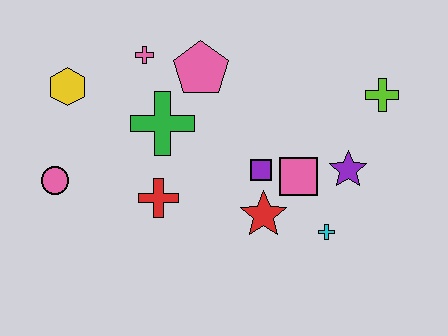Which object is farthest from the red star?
The yellow hexagon is farthest from the red star.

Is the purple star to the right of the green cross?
Yes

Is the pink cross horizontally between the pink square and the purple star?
No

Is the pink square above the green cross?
No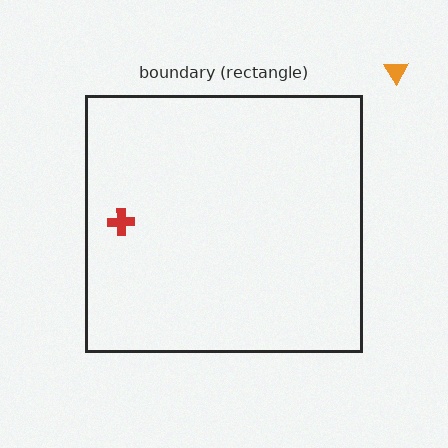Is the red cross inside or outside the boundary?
Inside.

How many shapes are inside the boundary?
1 inside, 1 outside.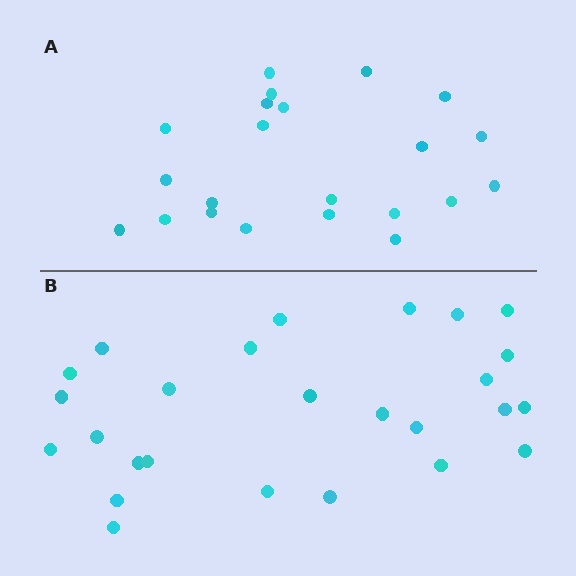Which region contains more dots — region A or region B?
Region B (the bottom region) has more dots.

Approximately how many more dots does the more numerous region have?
Region B has about 4 more dots than region A.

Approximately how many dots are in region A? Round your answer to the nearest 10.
About 20 dots. (The exact count is 22, which rounds to 20.)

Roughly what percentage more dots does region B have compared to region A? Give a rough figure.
About 20% more.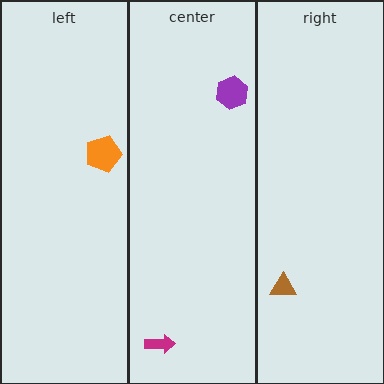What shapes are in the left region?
The orange pentagon.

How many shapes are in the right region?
1.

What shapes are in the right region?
The brown triangle.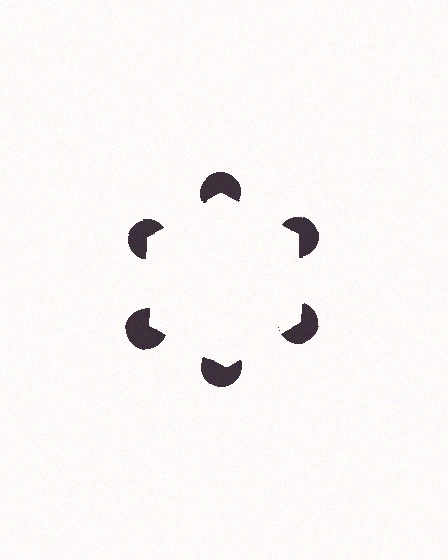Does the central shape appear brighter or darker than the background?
It typically appears slightly brighter than the background, even though no actual brightness change is drawn.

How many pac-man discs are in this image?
There are 6 — one at each vertex of the illusory hexagon.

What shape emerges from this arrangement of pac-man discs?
An illusory hexagon — its edges are inferred from the aligned wedge cuts in the pac-man discs, not physically drawn.